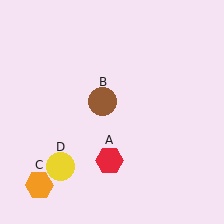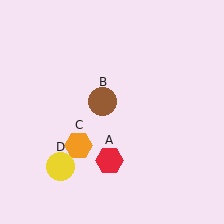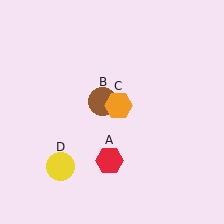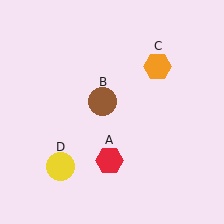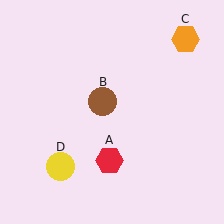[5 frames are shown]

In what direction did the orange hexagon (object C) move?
The orange hexagon (object C) moved up and to the right.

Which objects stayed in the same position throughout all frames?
Red hexagon (object A) and brown circle (object B) and yellow circle (object D) remained stationary.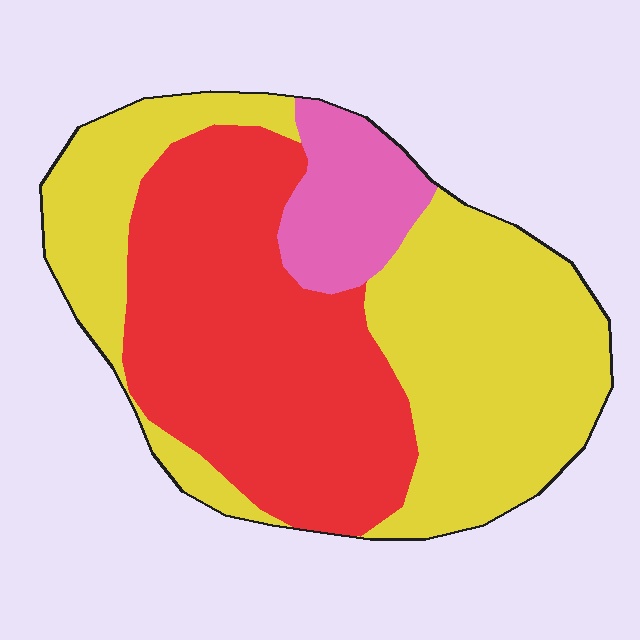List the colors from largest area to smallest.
From largest to smallest: yellow, red, pink.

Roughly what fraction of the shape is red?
Red covers 42% of the shape.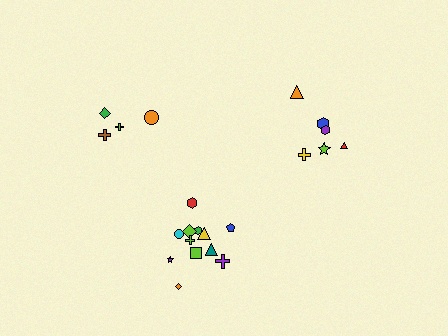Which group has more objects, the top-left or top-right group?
The top-right group.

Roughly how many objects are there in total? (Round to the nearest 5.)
Roughly 20 objects in total.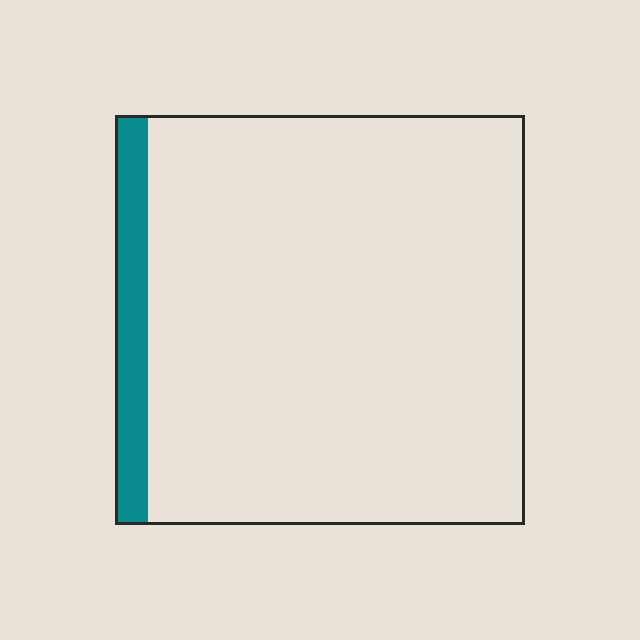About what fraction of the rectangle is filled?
About one tenth (1/10).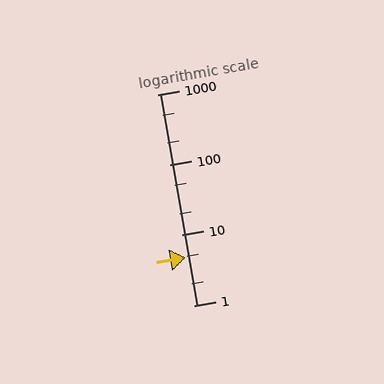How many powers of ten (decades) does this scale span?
The scale spans 3 decades, from 1 to 1000.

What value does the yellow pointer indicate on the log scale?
The pointer indicates approximately 4.8.